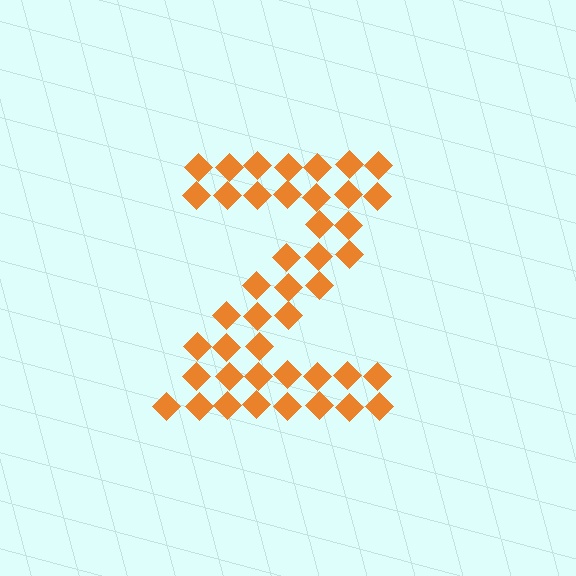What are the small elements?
The small elements are diamonds.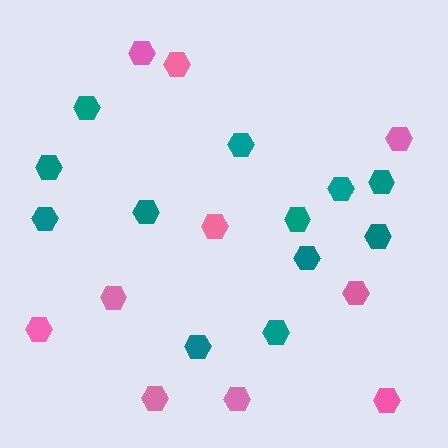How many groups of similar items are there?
There are 2 groups: one group of teal hexagons (12) and one group of pink hexagons (10).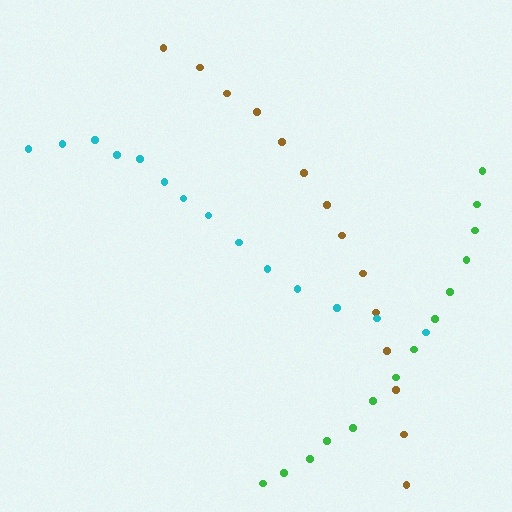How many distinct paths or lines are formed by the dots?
There are 3 distinct paths.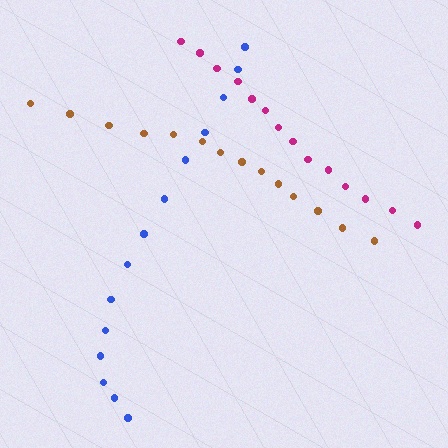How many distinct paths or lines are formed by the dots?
There are 3 distinct paths.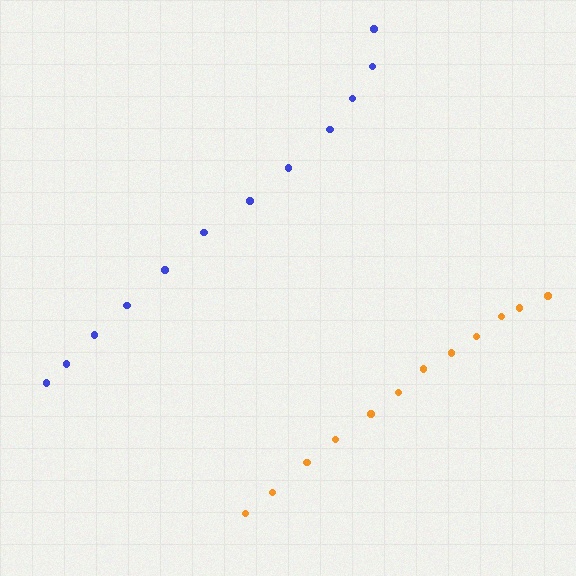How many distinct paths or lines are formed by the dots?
There are 2 distinct paths.